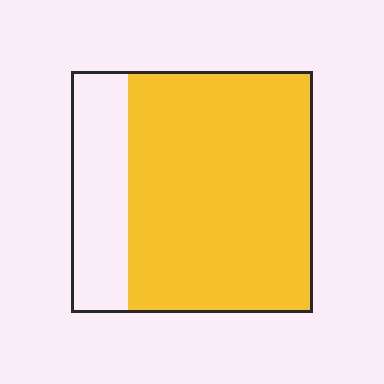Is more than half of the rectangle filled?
Yes.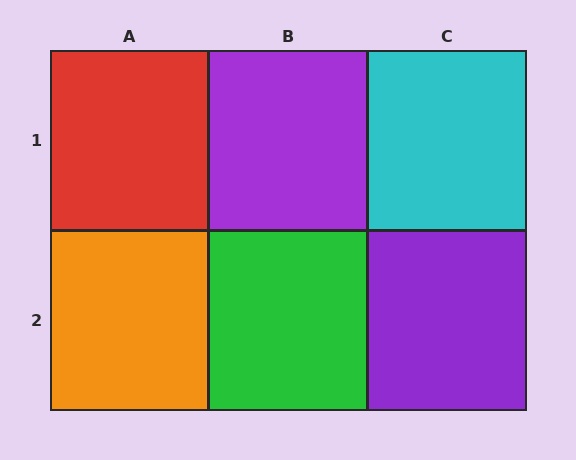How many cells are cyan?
1 cell is cyan.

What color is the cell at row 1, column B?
Purple.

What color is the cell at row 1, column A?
Red.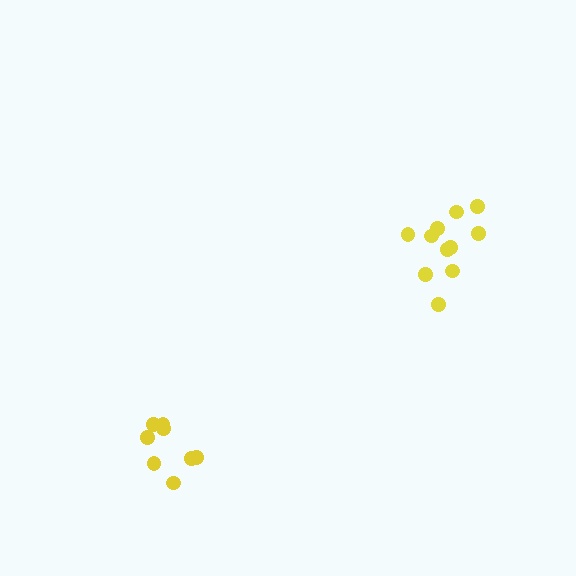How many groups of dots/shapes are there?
There are 2 groups.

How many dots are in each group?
Group 1: 8 dots, Group 2: 11 dots (19 total).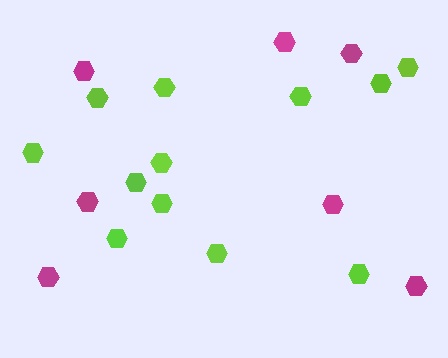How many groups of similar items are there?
There are 2 groups: one group of lime hexagons (12) and one group of magenta hexagons (7).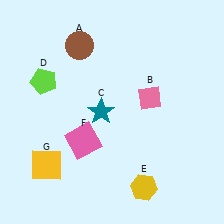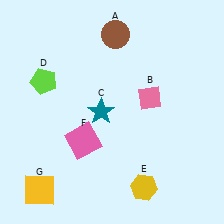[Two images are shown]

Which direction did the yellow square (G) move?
The yellow square (G) moved down.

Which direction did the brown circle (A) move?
The brown circle (A) moved right.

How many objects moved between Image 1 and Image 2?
2 objects moved between the two images.